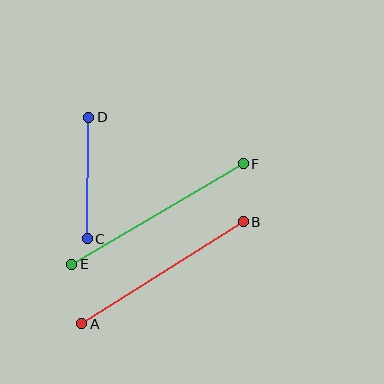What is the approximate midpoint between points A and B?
The midpoint is at approximately (162, 273) pixels.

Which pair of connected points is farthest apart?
Points E and F are farthest apart.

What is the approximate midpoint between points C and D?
The midpoint is at approximately (88, 178) pixels.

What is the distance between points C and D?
The distance is approximately 122 pixels.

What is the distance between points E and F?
The distance is approximately 199 pixels.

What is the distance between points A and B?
The distance is approximately 191 pixels.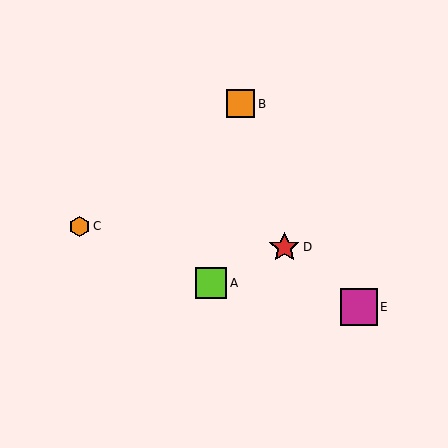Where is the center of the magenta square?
The center of the magenta square is at (359, 307).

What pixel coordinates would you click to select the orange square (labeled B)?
Click at (241, 104) to select the orange square B.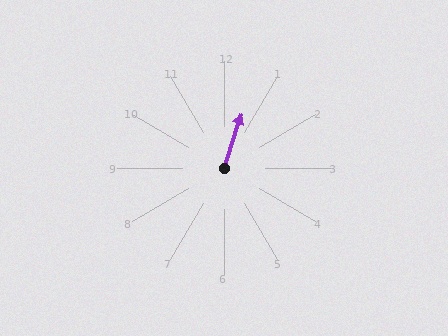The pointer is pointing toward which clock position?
Roughly 1 o'clock.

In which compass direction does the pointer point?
North.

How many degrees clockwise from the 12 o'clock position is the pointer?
Approximately 18 degrees.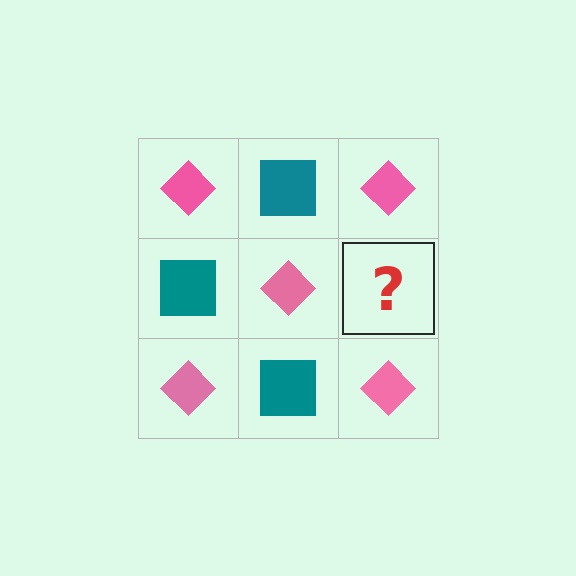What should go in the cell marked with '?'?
The missing cell should contain a teal square.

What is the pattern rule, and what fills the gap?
The rule is that it alternates pink diamond and teal square in a checkerboard pattern. The gap should be filled with a teal square.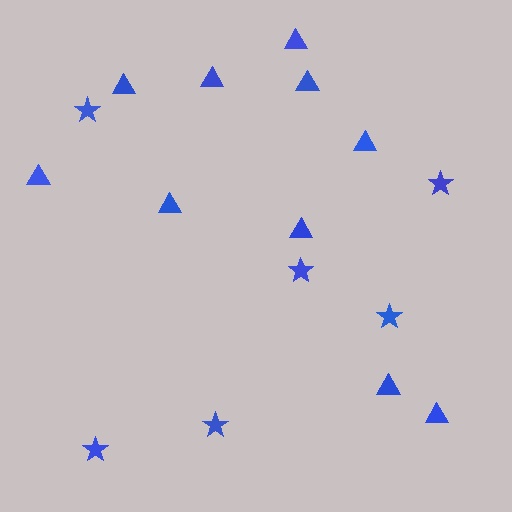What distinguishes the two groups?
There are 2 groups: one group of stars (6) and one group of triangles (10).